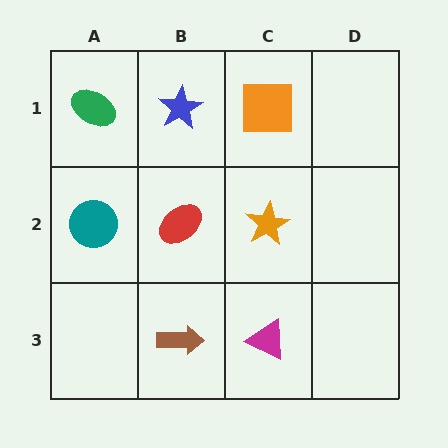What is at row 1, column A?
A green ellipse.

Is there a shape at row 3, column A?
No, that cell is empty.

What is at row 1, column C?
An orange square.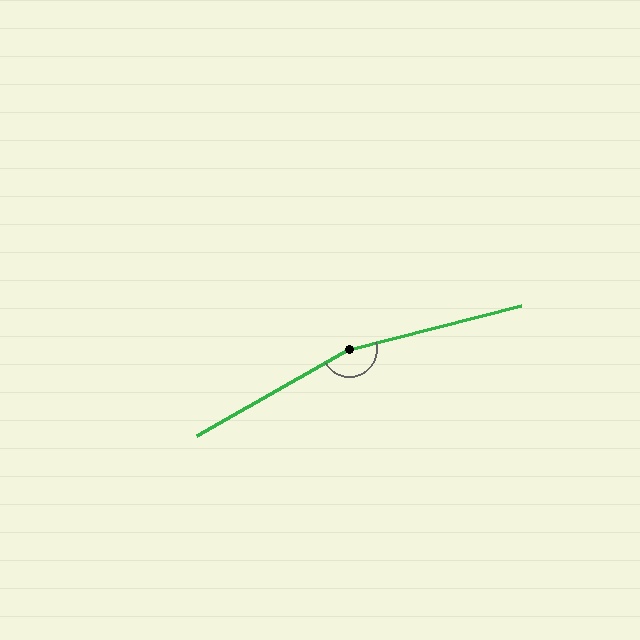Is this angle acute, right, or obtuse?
It is obtuse.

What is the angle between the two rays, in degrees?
Approximately 164 degrees.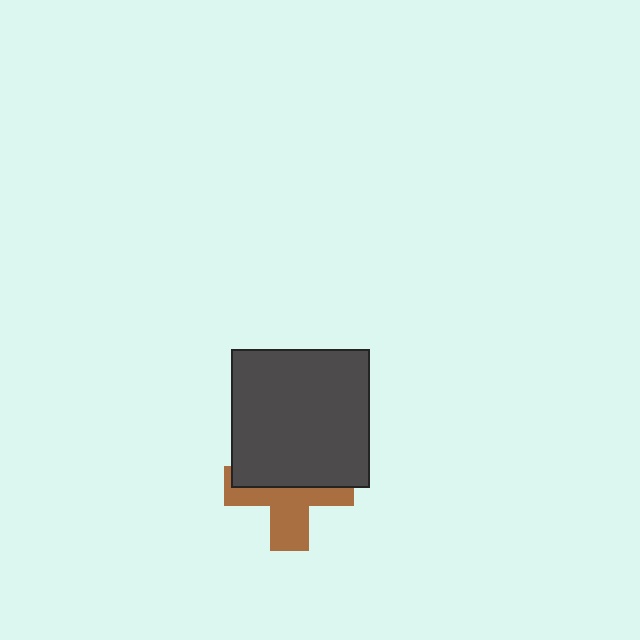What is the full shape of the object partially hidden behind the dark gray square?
The partially hidden object is a brown cross.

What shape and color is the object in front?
The object in front is a dark gray square.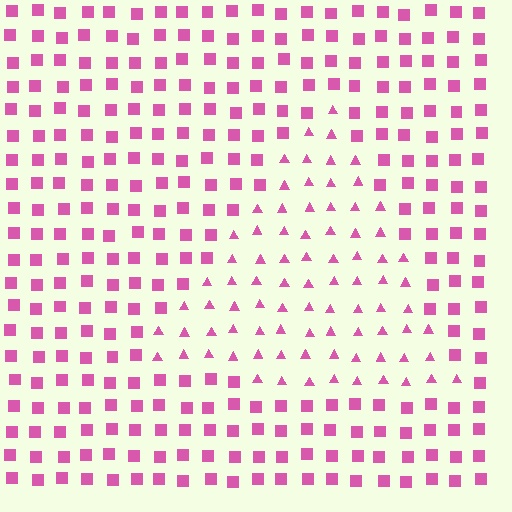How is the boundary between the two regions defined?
The boundary is defined by a change in element shape: triangles inside vs. squares outside. All elements share the same color and spacing.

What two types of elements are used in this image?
The image uses triangles inside the triangle region and squares outside it.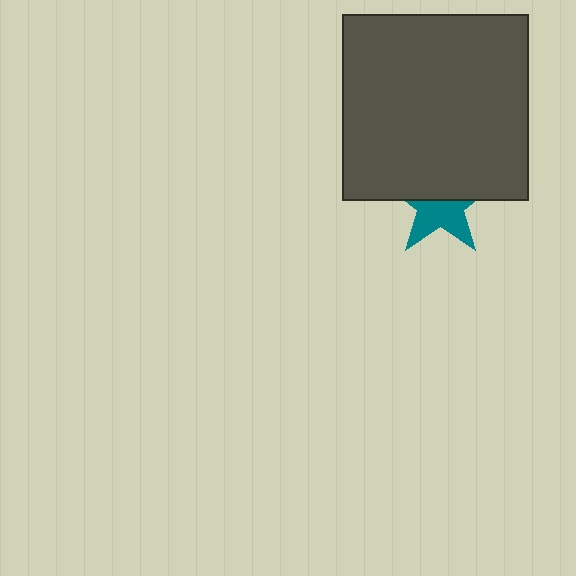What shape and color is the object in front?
The object in front is a dark gray square.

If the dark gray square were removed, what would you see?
You would see the complete teal star.